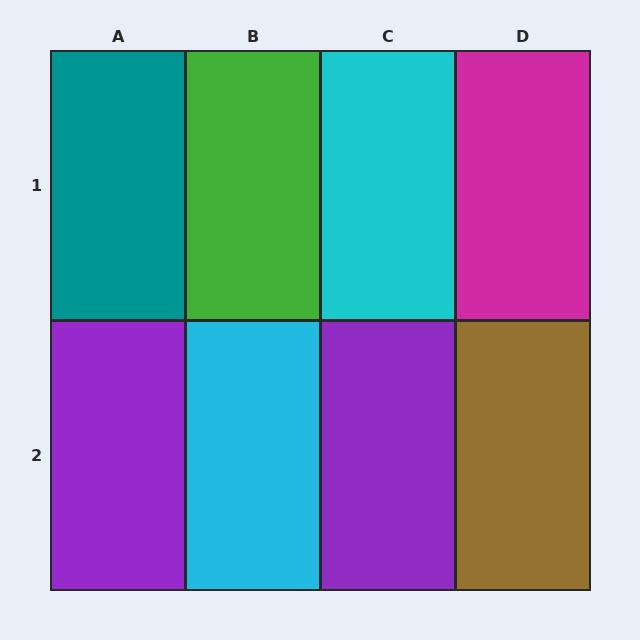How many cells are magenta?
1 cell is magenta.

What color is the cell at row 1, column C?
Cyan.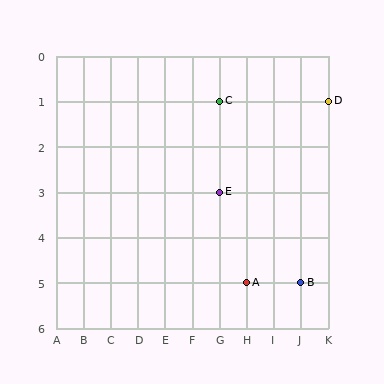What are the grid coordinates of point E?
Point E is at grid coordinates (G, 3).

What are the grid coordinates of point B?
Point B is at grid coordinates (J, 5).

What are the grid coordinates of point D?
Point D is at grid coordinates (K, 1).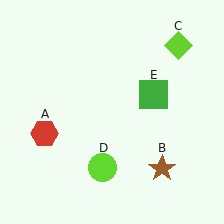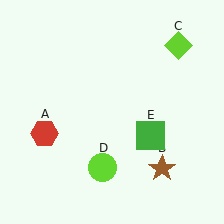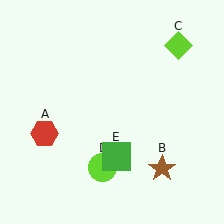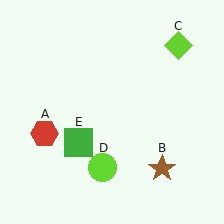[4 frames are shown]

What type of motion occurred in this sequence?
The green square (object E) rotated clockwise around the center of the scene.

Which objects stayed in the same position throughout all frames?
Red hexagon (object A) and brown star (object B) and lime diamond (object C) and lime circle (object D) remained stationary.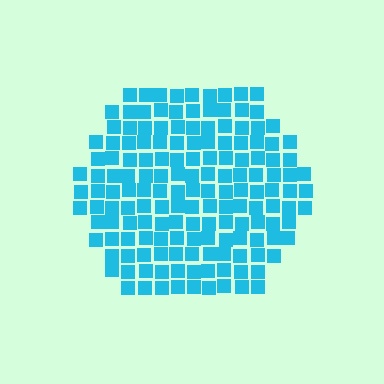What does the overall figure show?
The overall figure shows a hexagon.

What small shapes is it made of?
It is made of small squares.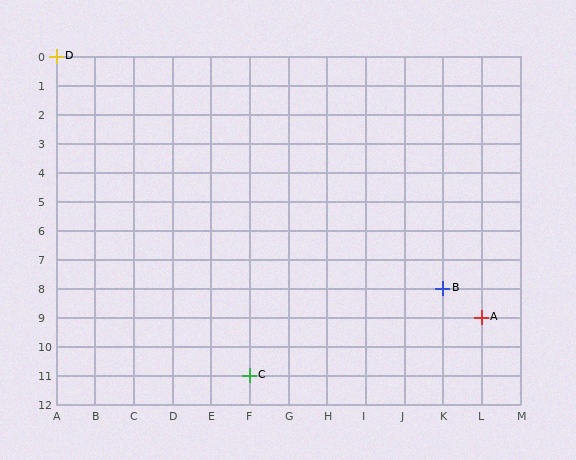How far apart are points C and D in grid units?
Points C and D are 5 columns and 11 rows apart (about 12.1 grid units diagonally).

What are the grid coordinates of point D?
Point D is at grid coordinates (A, 0).